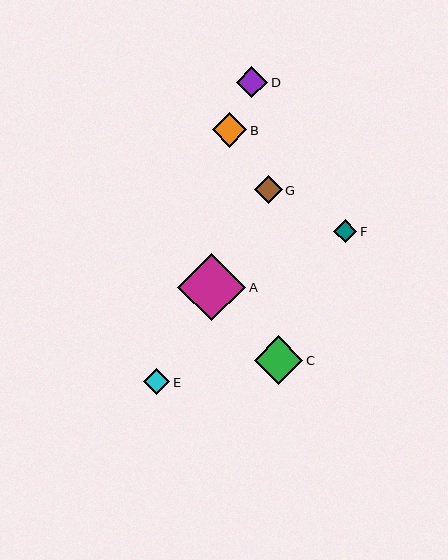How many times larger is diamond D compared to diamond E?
Diamond D is approximately 1.2 times the size of diamond E.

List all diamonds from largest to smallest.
From largest to smallest: A, C, B, D, G, E, F.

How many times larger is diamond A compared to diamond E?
Diamond A is approximately 2.6 times the size of diamond E.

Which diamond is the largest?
Diamond A is the largest with a size of approximately 68 pixels.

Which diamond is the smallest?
Diamond F is the smallest with a size of approximately 23 pixels.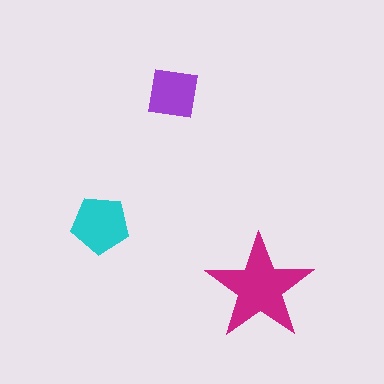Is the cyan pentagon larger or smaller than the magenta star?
Smaller.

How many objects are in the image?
There are 3 objects in the image.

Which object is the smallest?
The purple square.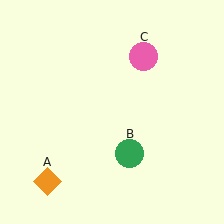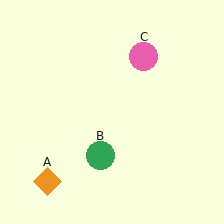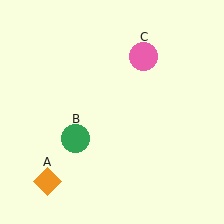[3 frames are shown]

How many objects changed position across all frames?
1 object changed position: green circle (object B).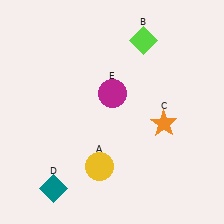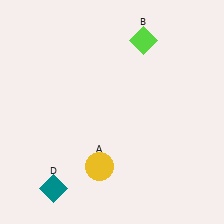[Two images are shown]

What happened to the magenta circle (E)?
The magenta circle (E) was removed in Image 2. It was in the top-right area of Image 1.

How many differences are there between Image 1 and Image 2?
There are 2 differences between the two images.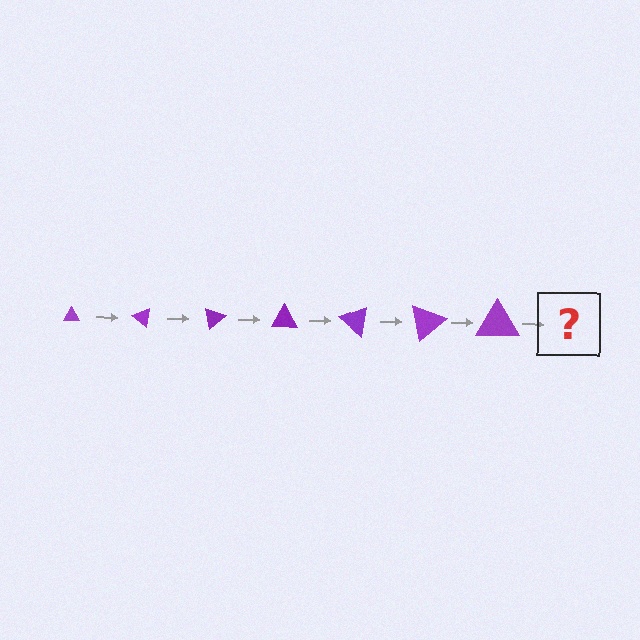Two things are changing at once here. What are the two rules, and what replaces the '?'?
The two rules are that the triangle grows larger each step and it rotates 40 degrees each step. The '?' should be a triangle, larger than the previous one and rotated 280 degrees from the start.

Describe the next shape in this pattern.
It should be a triangle, larger than the previous one and rotated 280 degrees from the start.